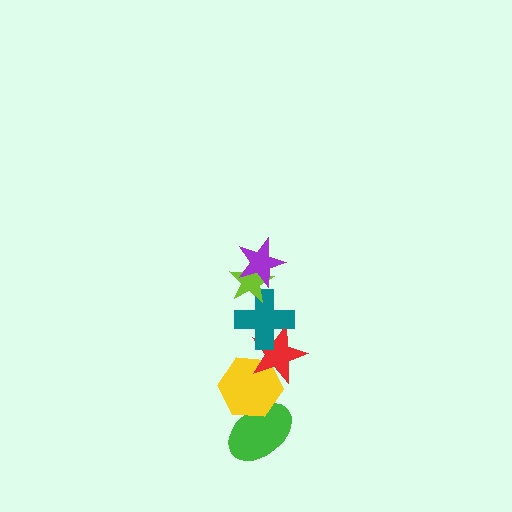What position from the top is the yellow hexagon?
The yellow hexagon is 5th from the top.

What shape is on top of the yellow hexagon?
The red star is on top of the yellow hexagon.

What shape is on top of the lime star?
The purple star is on top of the lime star.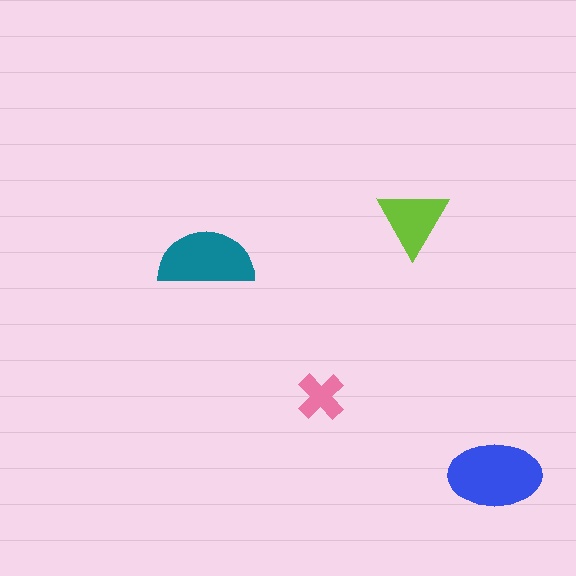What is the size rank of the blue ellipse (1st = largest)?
1st.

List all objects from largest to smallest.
The blue ellipse, the teal semicircle, the lime triangle, the pink cross.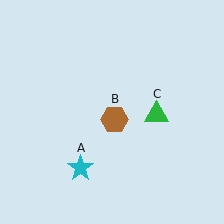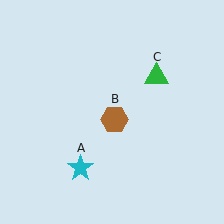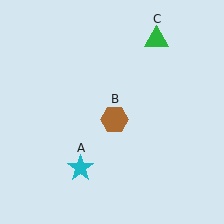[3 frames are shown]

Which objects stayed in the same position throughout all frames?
Cyan star (object A) and brown hexagon (object B) remained stationary.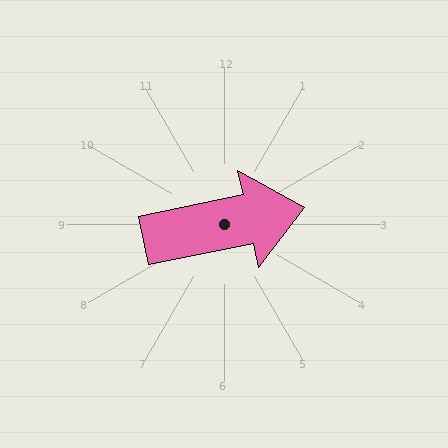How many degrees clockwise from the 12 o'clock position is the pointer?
Approximately 78 degrees.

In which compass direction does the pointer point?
East.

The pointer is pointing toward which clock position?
Roughly 3 o'clock.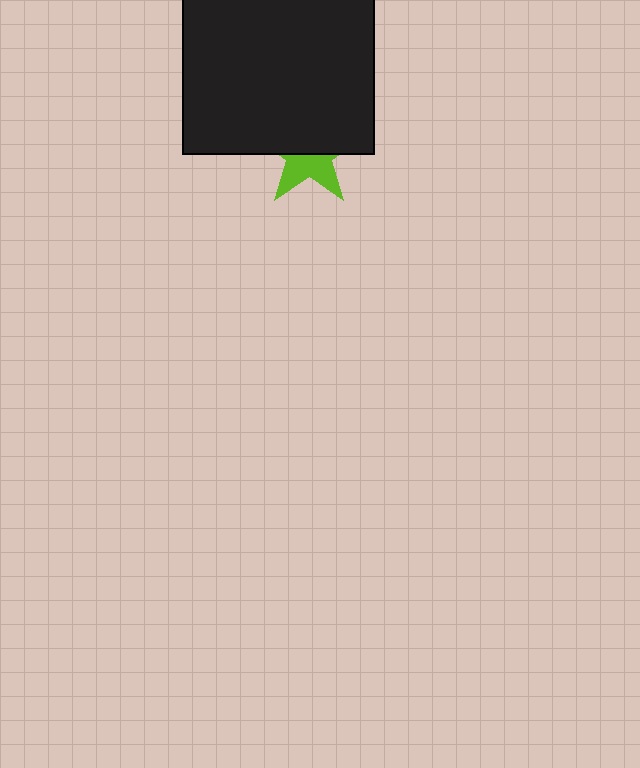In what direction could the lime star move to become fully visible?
The lime star could move down. That would shift it out from behind the black square entirely.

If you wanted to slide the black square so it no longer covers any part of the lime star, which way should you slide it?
Slide it up — that is the most direct way to separate the two shapes.